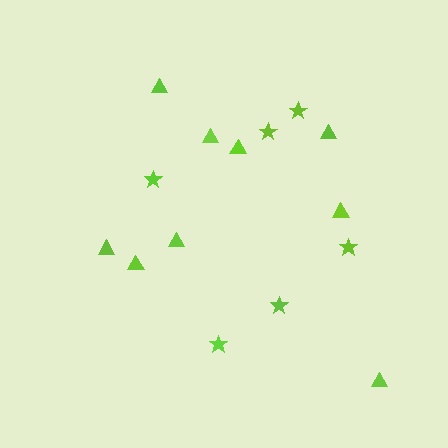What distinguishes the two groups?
There are 2 groups: one group of stars (6) and one group of triangles (9).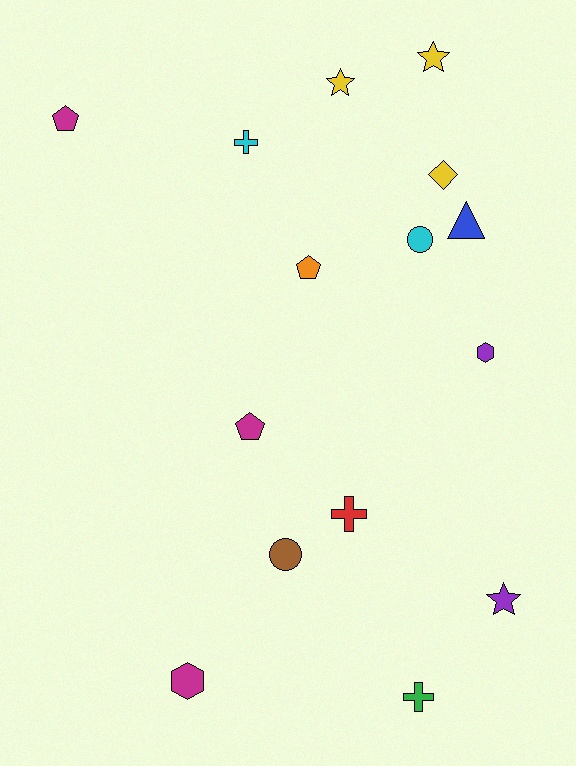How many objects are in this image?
There are 15 objects.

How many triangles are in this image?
There is 1 triangle.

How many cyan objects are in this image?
There are 2 cyan objects.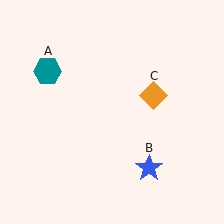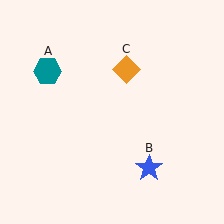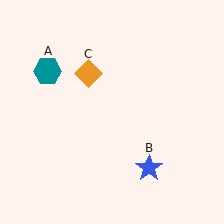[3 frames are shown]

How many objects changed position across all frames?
1 object changed position: orange diamond (object C).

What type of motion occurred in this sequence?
The orange diamond (object C) rotated counterclockwise around the center of the scene.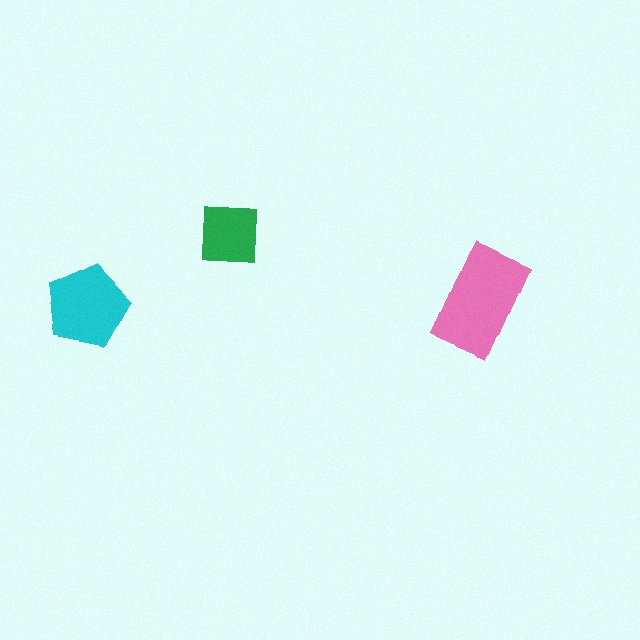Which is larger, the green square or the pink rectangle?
The pink rectangle.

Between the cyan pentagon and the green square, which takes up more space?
The cyan pentagon.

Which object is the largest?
The pink rectangle.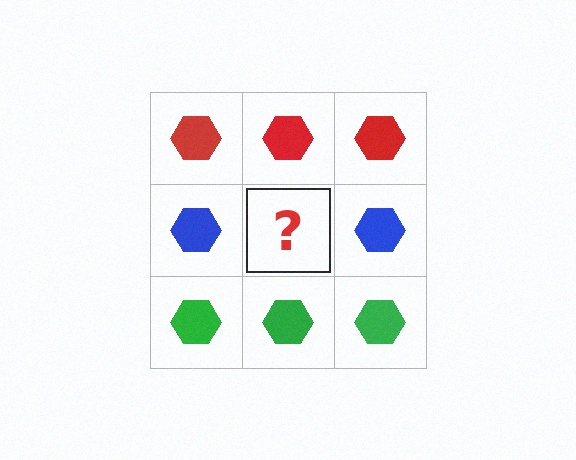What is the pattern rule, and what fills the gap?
The rule is that each row has a consistent color. The gap should be filled with a blue hexagon.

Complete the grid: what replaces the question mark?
The question mark should be replaced with a blue hexagon.